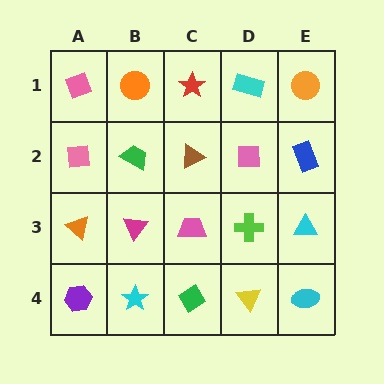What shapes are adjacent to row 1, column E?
A blue rectangle (row 2, column E), a cyan rectangle (row 1, column D).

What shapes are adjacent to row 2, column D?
A cyan rectangle (row 1, column D), a lime cross (row 3, column D), a brown triangle (row 2, column C), a blue rectangle (row 2, column E).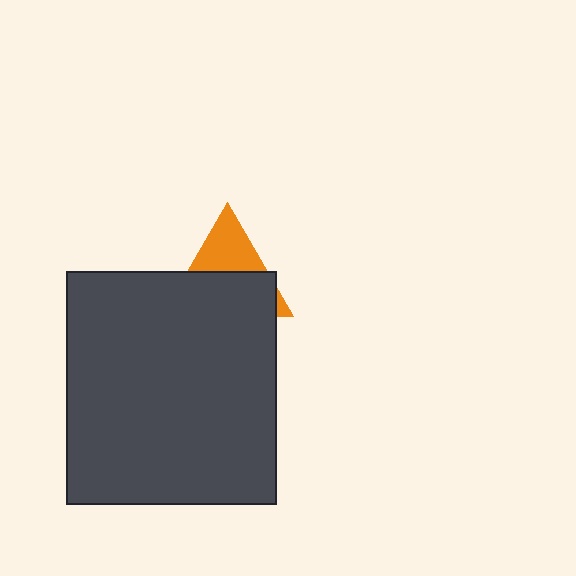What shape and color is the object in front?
The object in front is a dark gray rectangle.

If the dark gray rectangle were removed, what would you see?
You would see the complete orange triangle.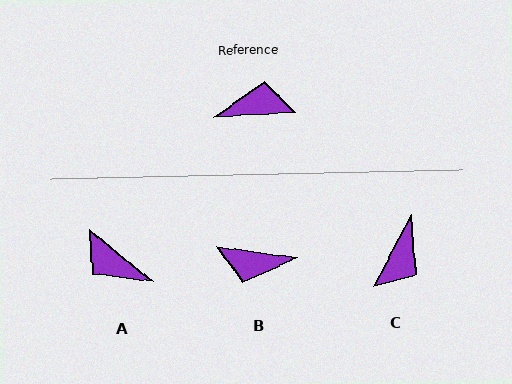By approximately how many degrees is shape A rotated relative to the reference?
Approximately 138 degrees counter-clockwise.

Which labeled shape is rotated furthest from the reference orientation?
B, about 170 degrees away.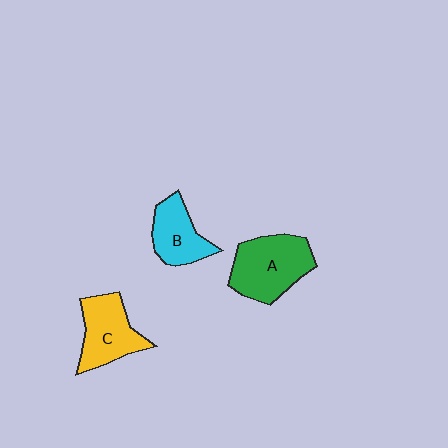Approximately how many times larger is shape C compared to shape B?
Approximately 1.2 times.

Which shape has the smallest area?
Shape B (cyan).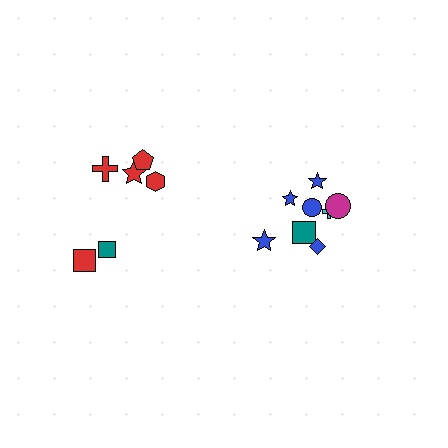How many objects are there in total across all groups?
There are 14 objects.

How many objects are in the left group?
There are 6 objects.